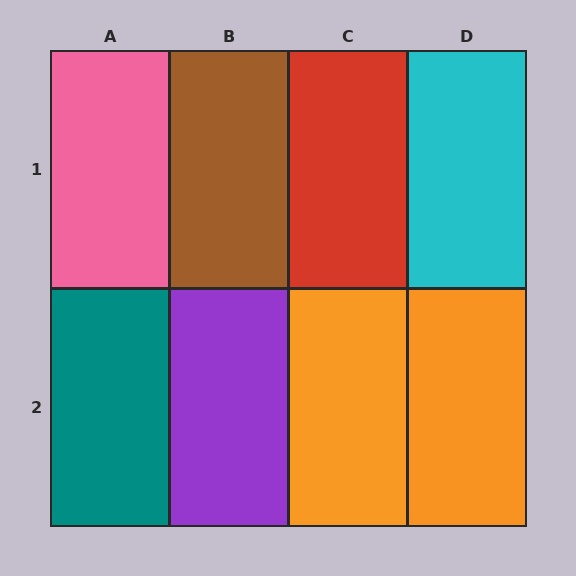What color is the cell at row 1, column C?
Red.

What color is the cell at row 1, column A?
Pink.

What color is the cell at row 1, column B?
Brown.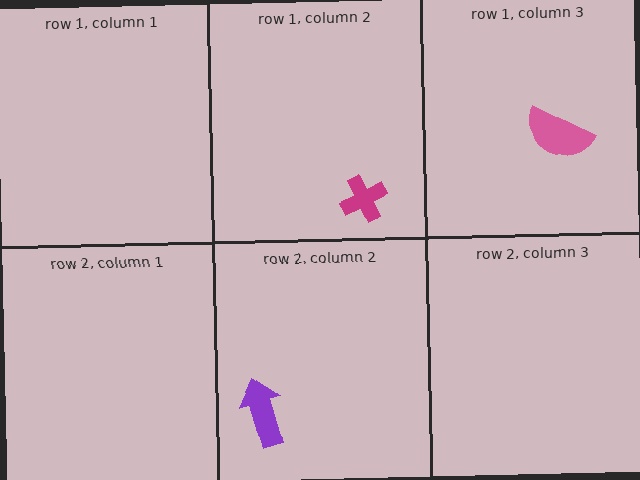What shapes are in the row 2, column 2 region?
The purple arrow.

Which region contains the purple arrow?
The row 2, column 2 region.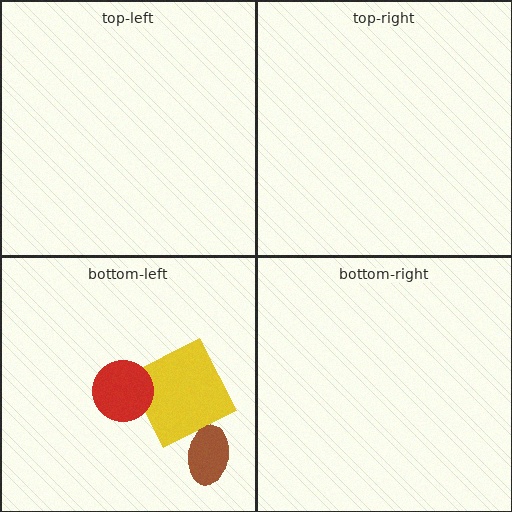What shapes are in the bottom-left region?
The yellow square, the red circle, the brown ellipse.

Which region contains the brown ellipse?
The bottom-left region.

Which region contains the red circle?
The bottom-left region.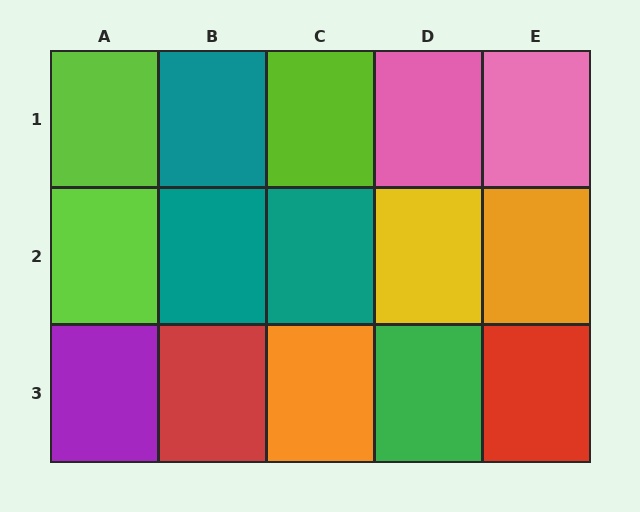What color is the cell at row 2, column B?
Teal.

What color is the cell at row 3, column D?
Green.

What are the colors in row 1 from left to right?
Lime, teal, lime, pink, pink.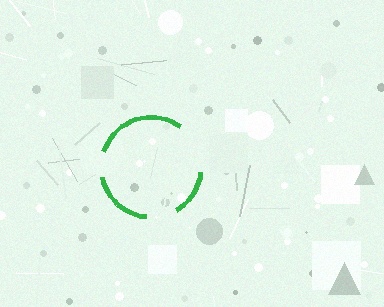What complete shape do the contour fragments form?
The contour fragments form a circle.